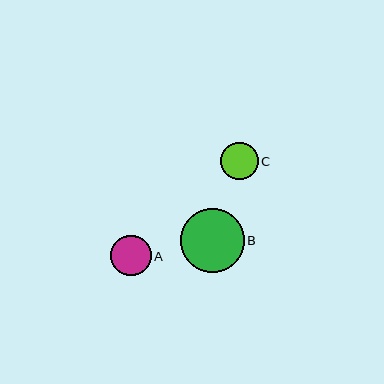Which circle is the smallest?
Circle C is the smallest with a size of approximately 38 pixels.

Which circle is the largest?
Circle B is the largest with a size of approximately 64 pixels.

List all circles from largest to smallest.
From largest to smallest: B, A, C.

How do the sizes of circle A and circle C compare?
Circle A and circle C are approximately the same size.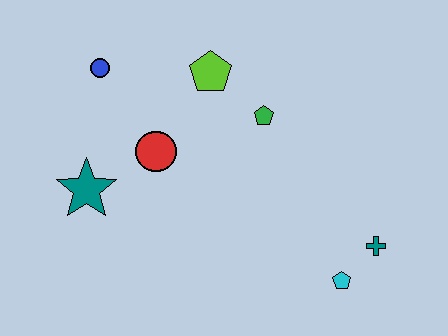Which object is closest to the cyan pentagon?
The teal cross is closest to the cyan pentagon.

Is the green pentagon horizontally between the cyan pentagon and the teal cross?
No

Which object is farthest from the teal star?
The teal cross is farthest from the teal star.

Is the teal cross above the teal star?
No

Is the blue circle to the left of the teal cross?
Yes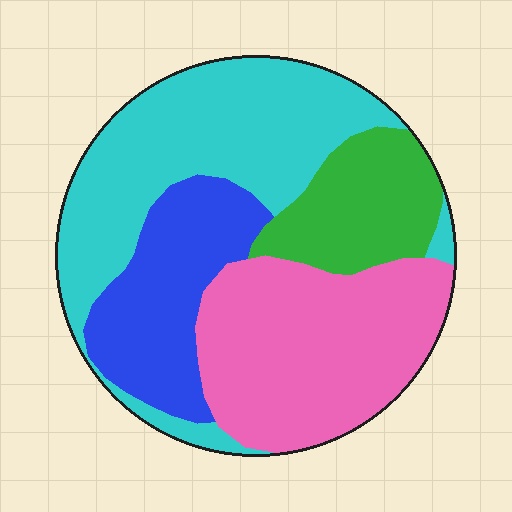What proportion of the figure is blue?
Blue takes up less than a quarter of the figure.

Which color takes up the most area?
Cyan, at roughly 35%.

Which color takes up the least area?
Green, at roughly 15%.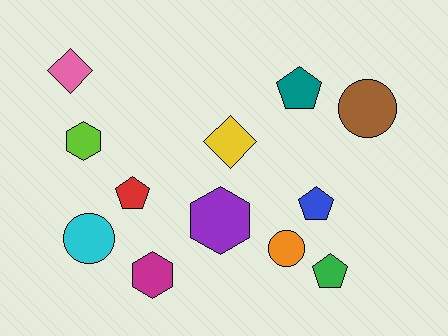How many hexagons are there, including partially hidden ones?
There are 3 hexagons.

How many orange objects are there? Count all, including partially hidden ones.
There is 1 orange object.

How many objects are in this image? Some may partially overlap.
There are 12 objects.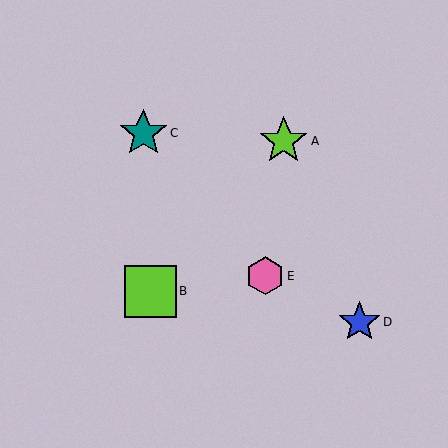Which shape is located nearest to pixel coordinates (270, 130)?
The lime star (labeled A) at (284, 141) is nearest to that location.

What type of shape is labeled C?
Shape C is a teal star.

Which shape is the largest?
The lime square (labeled B) is the largest.